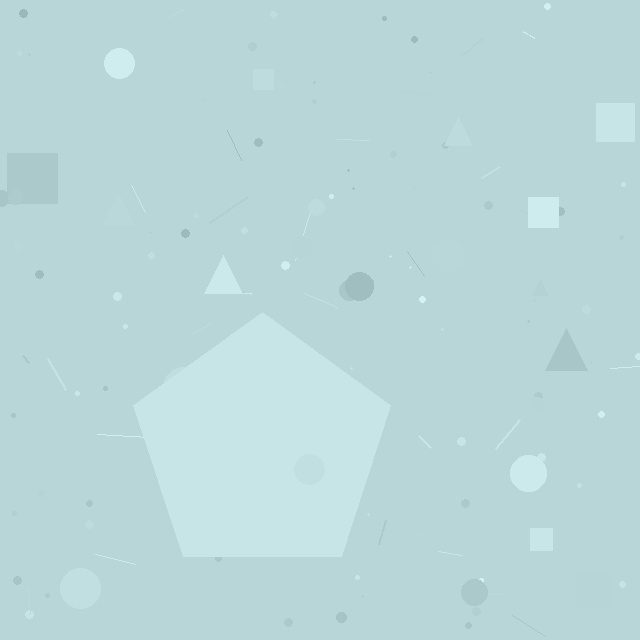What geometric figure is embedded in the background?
A pentagon is embedded in the background.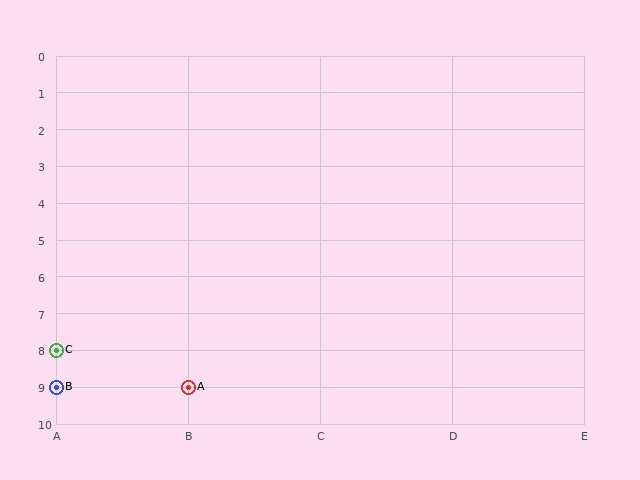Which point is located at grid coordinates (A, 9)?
Point B is at (A, 9).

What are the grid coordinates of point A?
Point A is at grid coordinates (B, 9).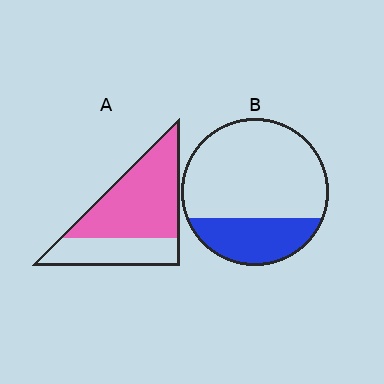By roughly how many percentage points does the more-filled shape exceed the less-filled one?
By roughly 40 percentage points (A over B).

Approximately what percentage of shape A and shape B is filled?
A is approximately 65% and B is approximately 30%.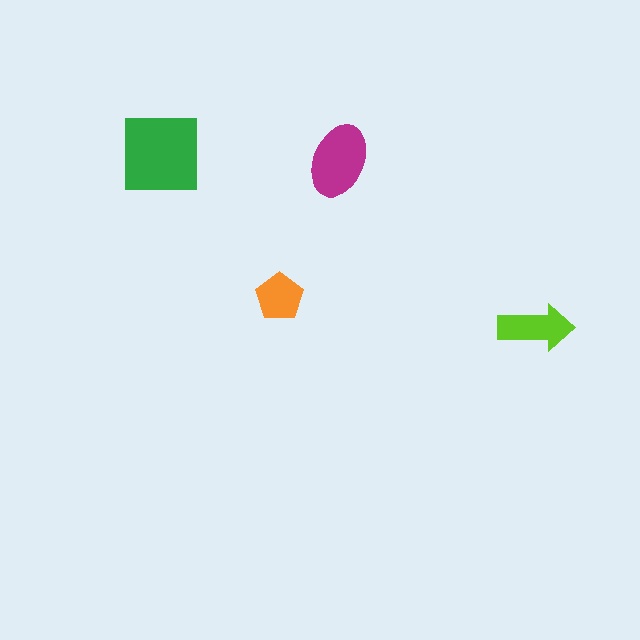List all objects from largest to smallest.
The green square, the magenta ellipse, the lime arrow, the orange pentagon.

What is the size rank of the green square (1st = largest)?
1st.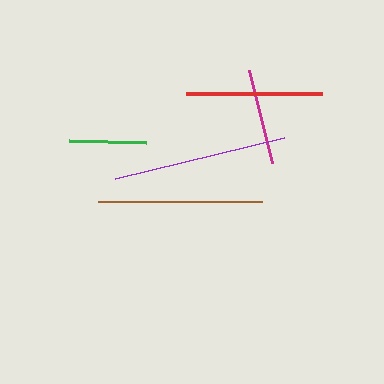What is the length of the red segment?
The red segment is approximately 136 pixels long.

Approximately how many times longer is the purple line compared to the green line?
The purple line is approximately 2.2 times the length of the green line.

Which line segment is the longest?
The purple line is the longest at approximately 174 pixels.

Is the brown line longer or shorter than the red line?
The brown line is longer than the red line.